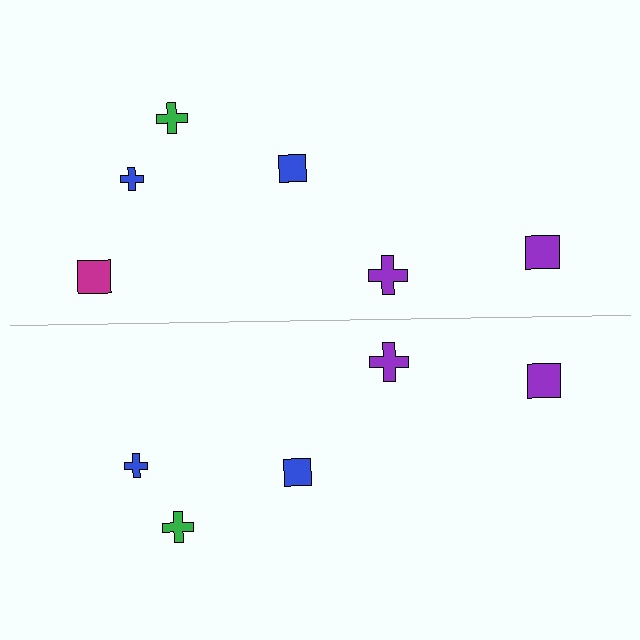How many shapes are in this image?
There are 11 shapes in this image.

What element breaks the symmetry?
A magenta square is missing from the bottom side.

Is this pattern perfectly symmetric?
No, the pattern is not perfectly symmetric. A magenta square is missing from the bottom side.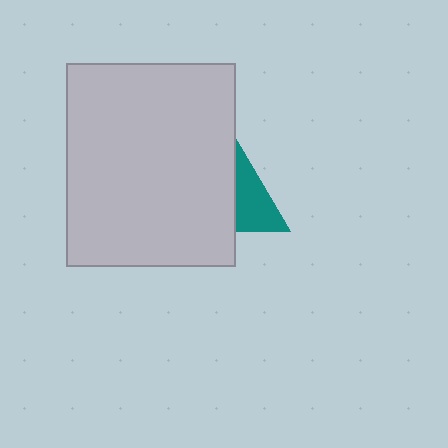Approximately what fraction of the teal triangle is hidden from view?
Roughly 69% of the teal triangle is hidden behind the light gray rectangle.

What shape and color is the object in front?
The object in front is a light gray rectangle.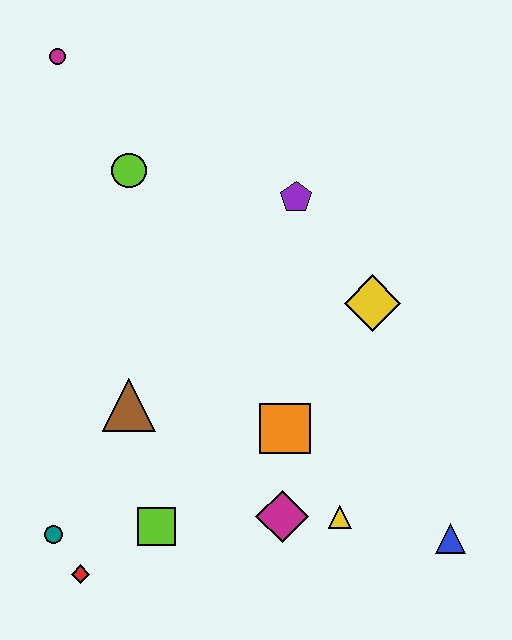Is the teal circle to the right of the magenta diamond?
No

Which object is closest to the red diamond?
The teal circle is closest to the red diamond.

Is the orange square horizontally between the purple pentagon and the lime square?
Yes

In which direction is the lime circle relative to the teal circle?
The lime circle is above the teal circle.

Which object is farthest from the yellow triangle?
The magenta circle is farthest from the yellow triangle.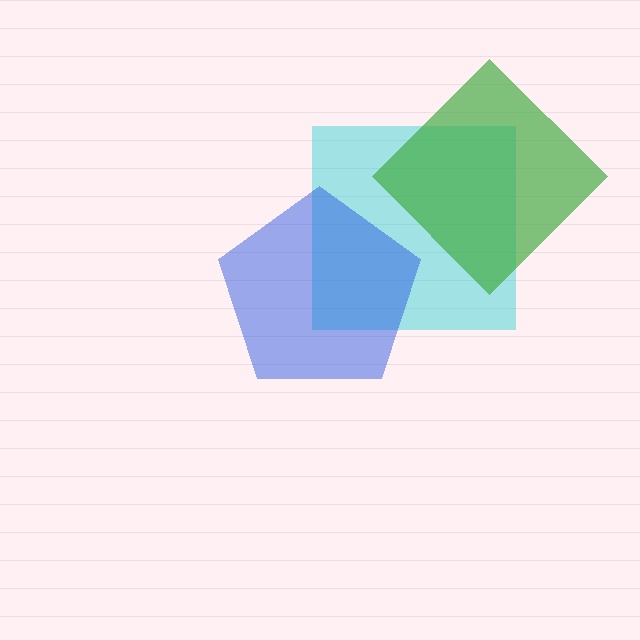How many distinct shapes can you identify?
There are 3 distinct shapes: a cyan square, a blue pentagon, a green diamond.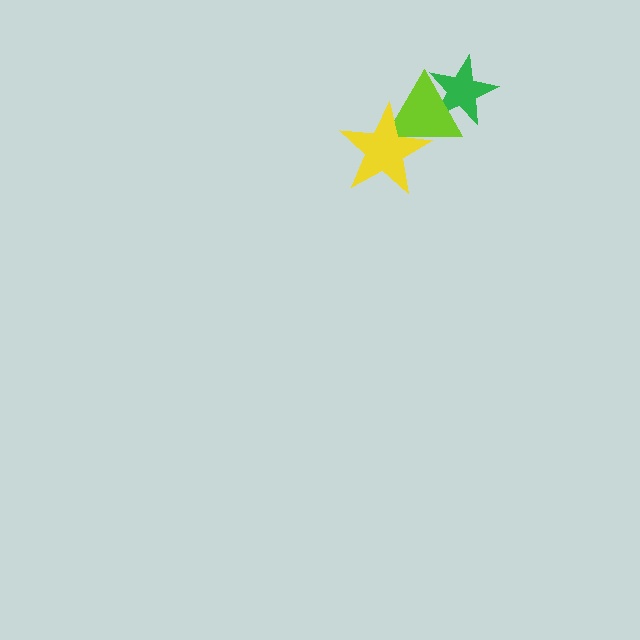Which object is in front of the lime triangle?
The yellow star is in front of the lime triangle.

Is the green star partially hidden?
Yes, it is partially covered by another shape.